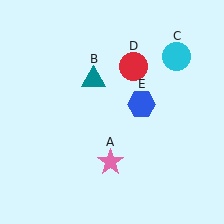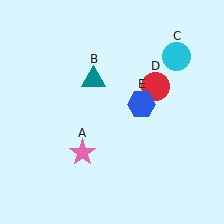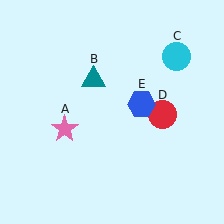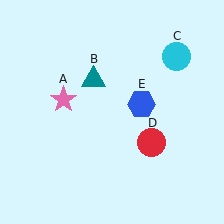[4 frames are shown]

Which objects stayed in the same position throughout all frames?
Teal triangle (object B) and cyan circle (object C) and blue hexagon (object E) remained stationary.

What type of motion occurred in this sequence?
The pink star (object A), red circle (object D) rotated clockwise around the center of the scene.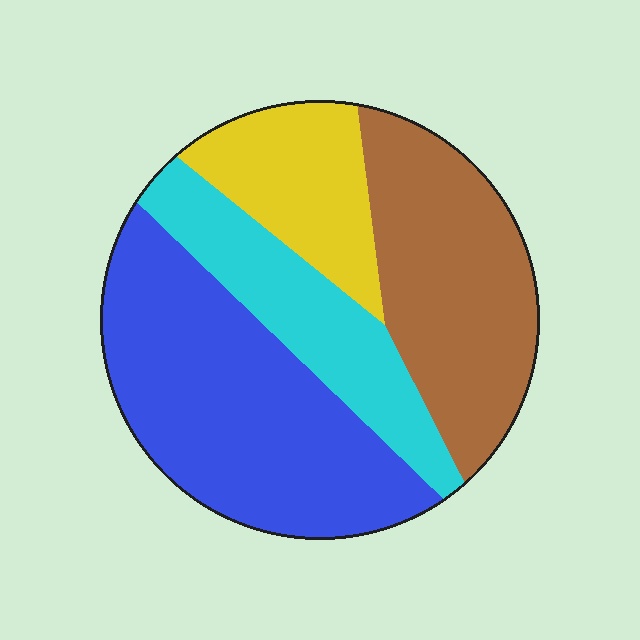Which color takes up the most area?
Blue, at roughly 40%.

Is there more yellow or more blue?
Blue.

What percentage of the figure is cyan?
Cyan takes up about one fifth (1/5) of the figure.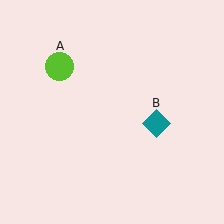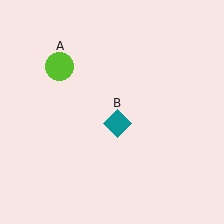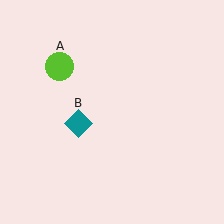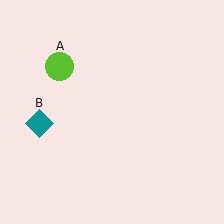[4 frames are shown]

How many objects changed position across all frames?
1 object changed position: teal diamond (object B).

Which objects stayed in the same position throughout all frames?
Lime circle (object A) remained stationary.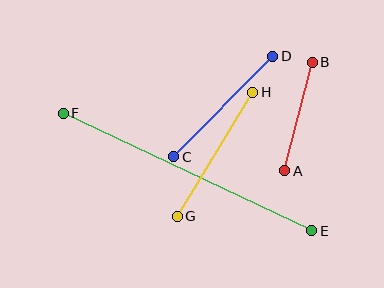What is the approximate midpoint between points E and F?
The midpoint is at approximately (187, 172) pixels.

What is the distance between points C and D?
The distance is approximately 141 pixels.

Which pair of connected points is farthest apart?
Points E and F are farthest apart.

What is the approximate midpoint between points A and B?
The midpoint is at approximately (298, 116) pixels.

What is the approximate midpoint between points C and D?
The midpoint is at approximately (223, 106) pixels.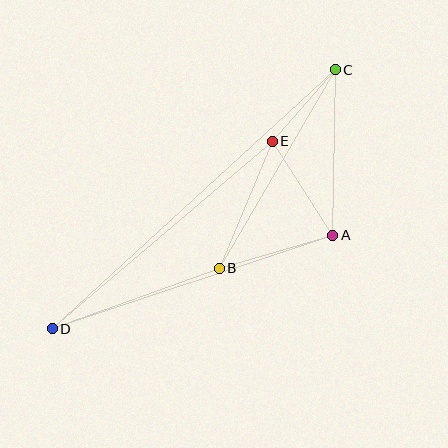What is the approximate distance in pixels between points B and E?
The distance between B and E is approximately 137 pixels.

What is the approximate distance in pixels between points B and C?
The distance between B and C is approximately 230 pixels.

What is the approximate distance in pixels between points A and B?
The distance between A and B is approximately 118 pixels.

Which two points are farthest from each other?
Points C and D are farthest from each other.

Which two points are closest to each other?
Points C and E are closest to each other.